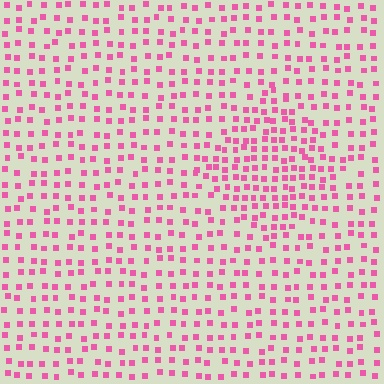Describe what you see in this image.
The image contains small pink elements arranged at two different densities. A diamond-shaped region is visible where the elements are more densely packed than the surrounding area.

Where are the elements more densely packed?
The elements are more densely packed inside the diamond boundary.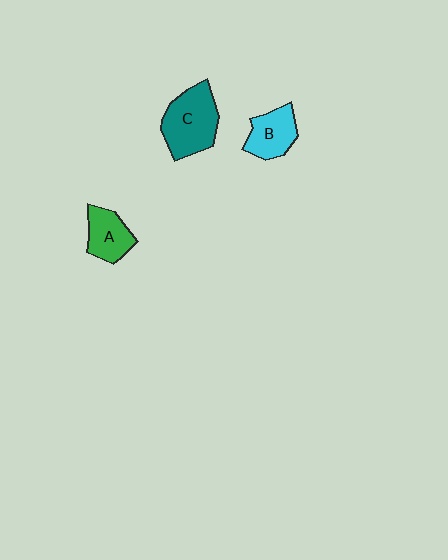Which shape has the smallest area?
Shape A (green).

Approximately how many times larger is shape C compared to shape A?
Approximately 1.6 times.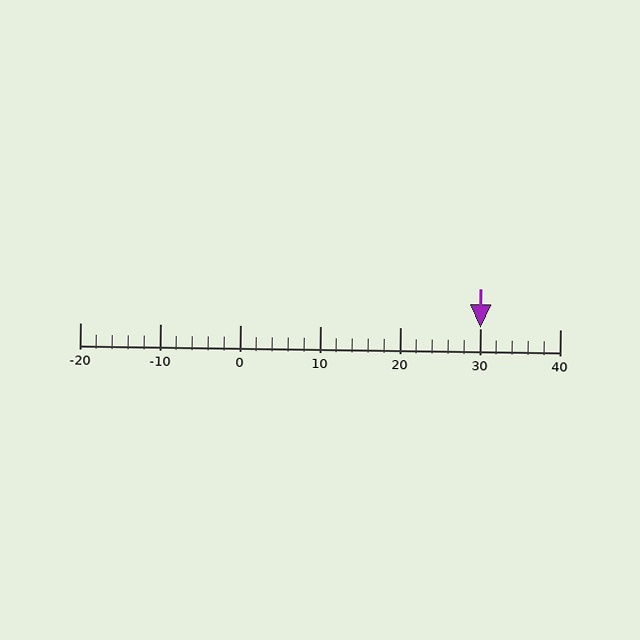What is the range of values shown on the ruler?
The ruler shows values from -20 to 40.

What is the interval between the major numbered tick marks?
The major tick marks are spaced 10 units apart.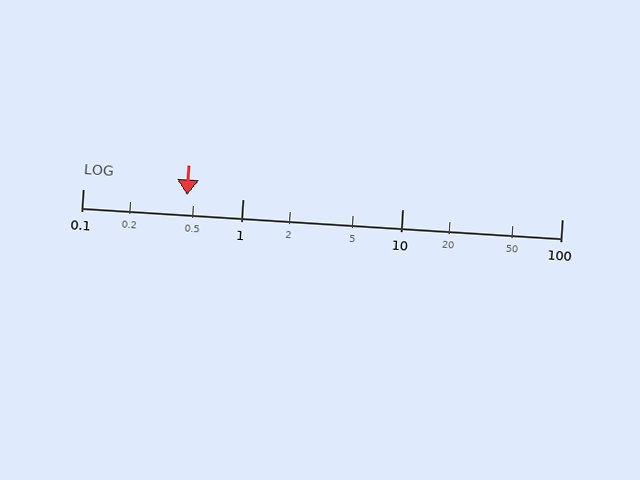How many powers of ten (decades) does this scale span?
The scale spans 3 decades, from 0.1 to 100.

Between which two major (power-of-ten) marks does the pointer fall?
The pointer is between 0.1 and 1.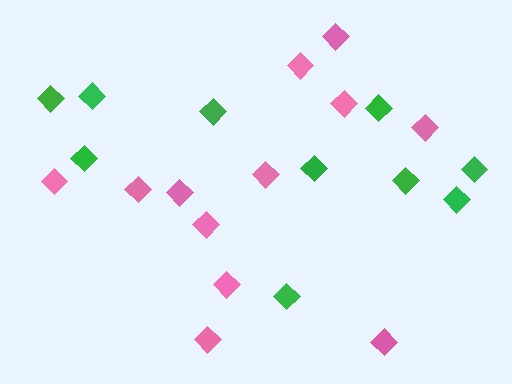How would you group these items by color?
There are 2 groups: one group of green diamonds (10) and one group of pink diamonds (12).